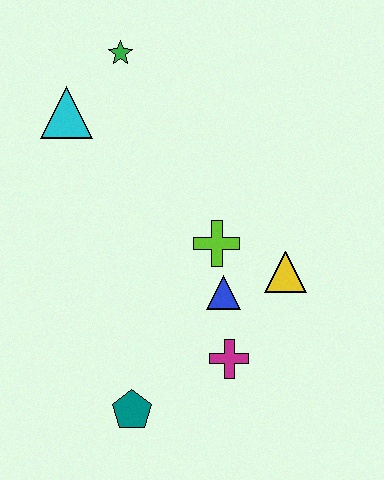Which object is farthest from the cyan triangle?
The teal pentagon is farthest from the cyan triangle.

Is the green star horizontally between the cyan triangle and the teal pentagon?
Yes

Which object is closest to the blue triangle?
The lime cross is closest to the blue triangle.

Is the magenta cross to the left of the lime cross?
No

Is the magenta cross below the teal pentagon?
No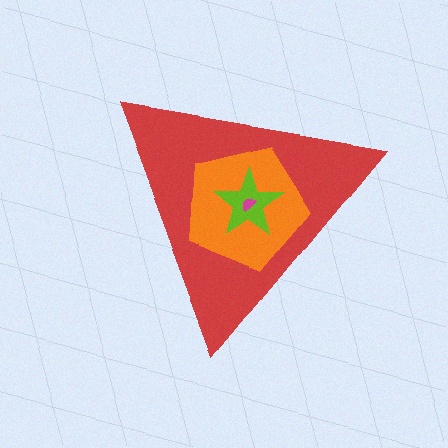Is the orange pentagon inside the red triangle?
Yes.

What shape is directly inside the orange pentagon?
The lime star.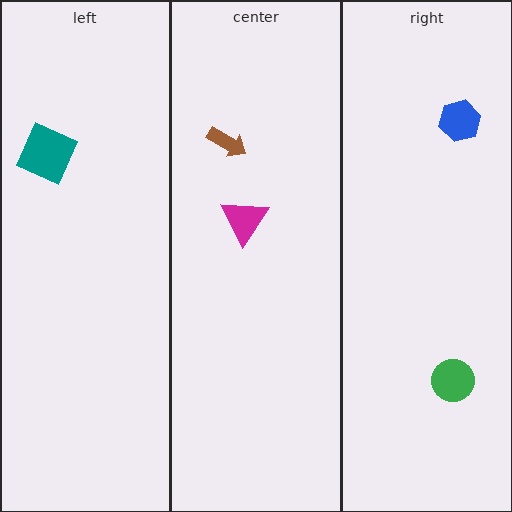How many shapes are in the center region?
2.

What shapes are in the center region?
The brown arrow, the magenta triangle.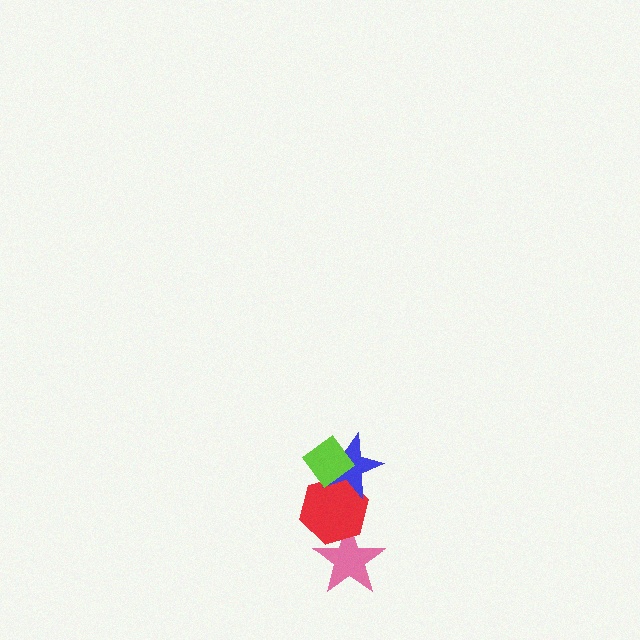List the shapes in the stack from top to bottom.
From top to bottom: the lime diamond, the blue star, the red hexagon, the pink star.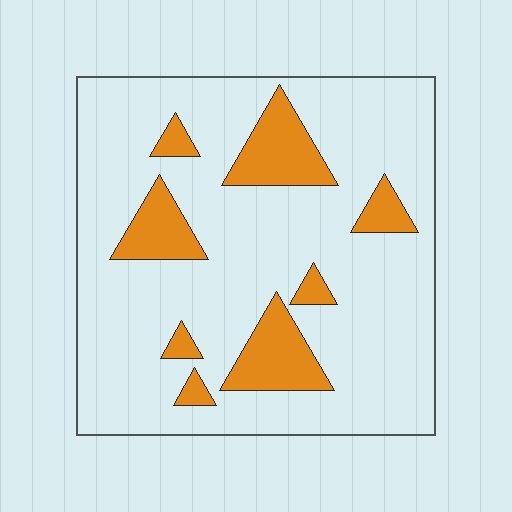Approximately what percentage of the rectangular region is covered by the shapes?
Approximately 15%.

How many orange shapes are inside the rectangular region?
8.